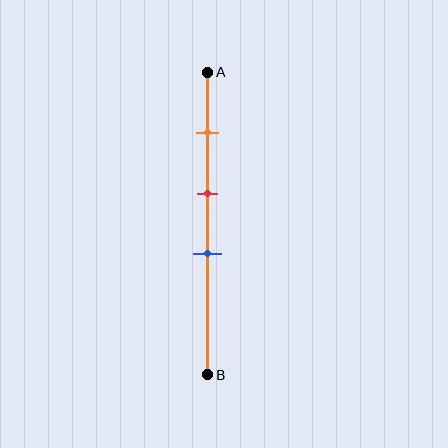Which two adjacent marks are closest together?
The red and blue marks are the closest adjacent pair.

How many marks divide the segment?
There are 3 marks dividing the segment.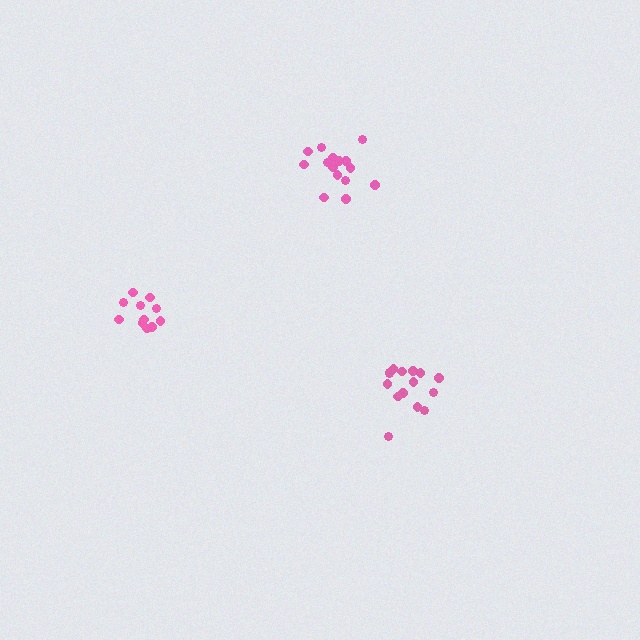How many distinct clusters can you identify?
There are 3 distinct clusters.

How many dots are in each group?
Group 1: 15 dots, Group 2: 15 dots, Group 3: 11 dots (41 total).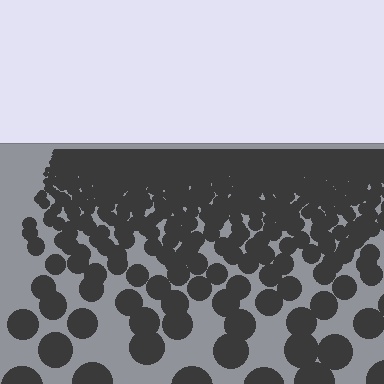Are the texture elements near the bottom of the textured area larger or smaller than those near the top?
Larger. Near the bottom, elements are closer to the viewer and appear at a bigger on-screen size.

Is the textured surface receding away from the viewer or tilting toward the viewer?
The surface is receding away from the viewer. Texture elements get smaller and denser toward the top.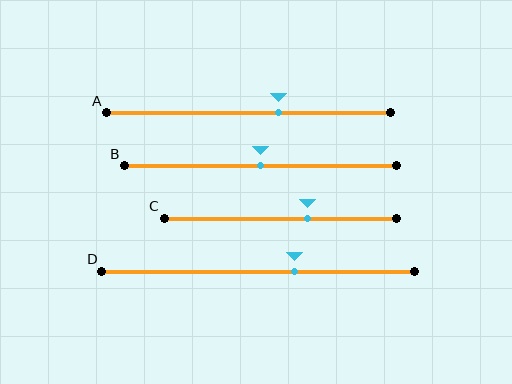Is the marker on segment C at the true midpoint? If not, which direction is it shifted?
No, the marker on segment C is shifted to the right by about 11% of the segment length.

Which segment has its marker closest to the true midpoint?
Segment B has its marker closest to the true midpoint.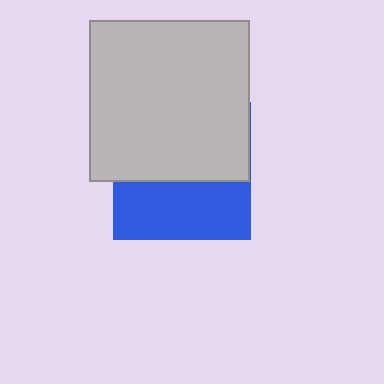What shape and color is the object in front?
The object in front is a light gray square.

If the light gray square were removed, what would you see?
You would see the complete blue square.